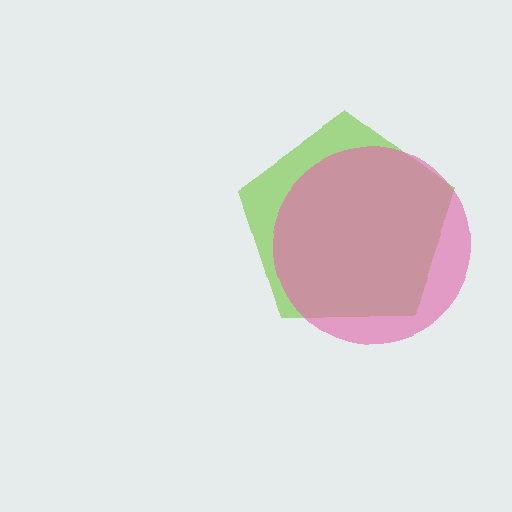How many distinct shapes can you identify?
There are 2 distinct shapes: a lime pentagon, a pink circle.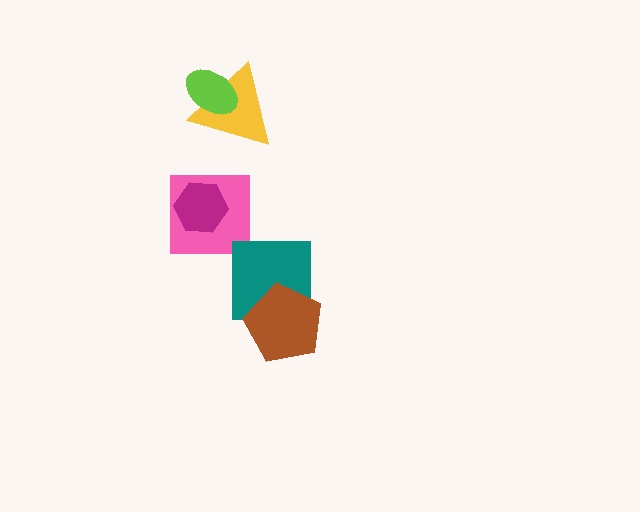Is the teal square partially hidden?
Yes, it is partially covered by another shape.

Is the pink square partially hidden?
Yes, it is partially covered by another shape.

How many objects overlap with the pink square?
1 object overlaps with the pink square.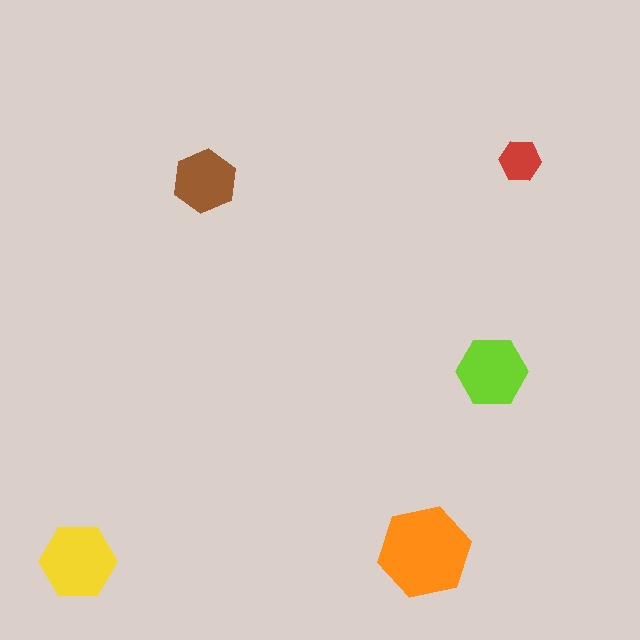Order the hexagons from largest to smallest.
the orange one, the yellow one, the lime one, the brown one, the red one.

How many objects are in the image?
There are 5 objects in the image.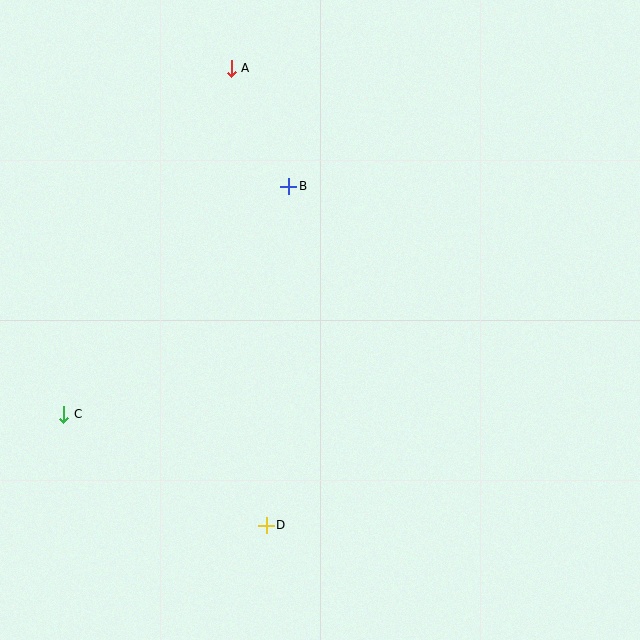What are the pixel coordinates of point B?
Point B is at (289, 186).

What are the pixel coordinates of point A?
Point A is at (231, 68).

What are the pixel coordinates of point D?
Point D is at (266, 525).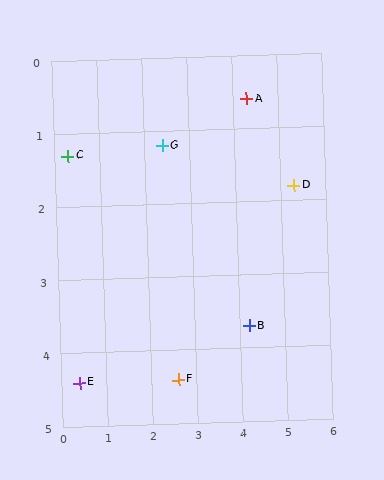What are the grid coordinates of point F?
Point F is at approximately (2.6, 4.4).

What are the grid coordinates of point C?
Point C is at approximately (0.3, 1.3).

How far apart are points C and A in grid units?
Points C and A are about 4.1 grid units apart.